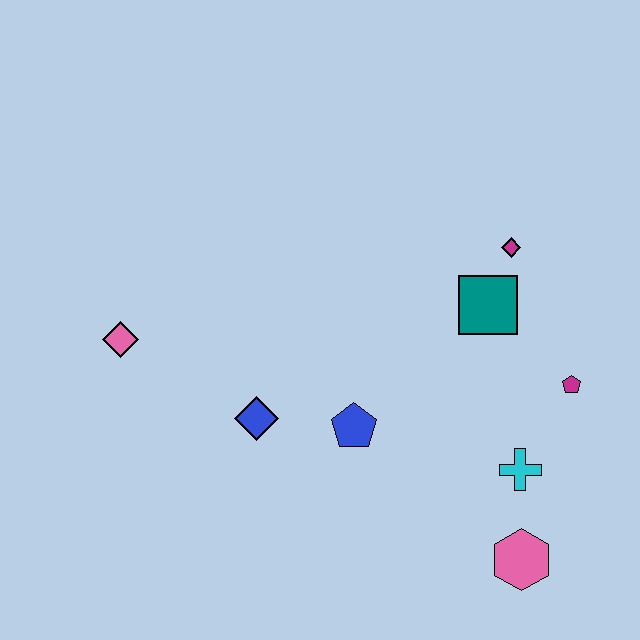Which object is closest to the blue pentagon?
The blue diamond is closest to the blue pentagon.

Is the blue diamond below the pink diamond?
Yes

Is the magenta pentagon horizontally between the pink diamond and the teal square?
No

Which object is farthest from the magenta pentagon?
The pink diamond is farthest from the magenta pentagon.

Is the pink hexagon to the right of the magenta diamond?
Yes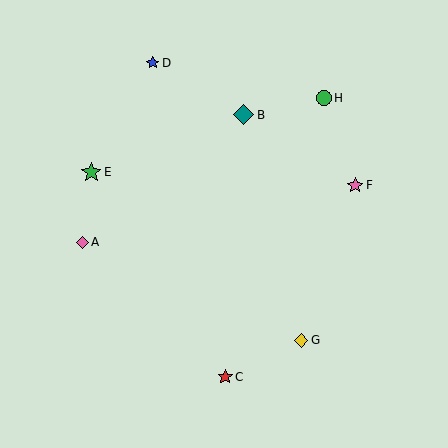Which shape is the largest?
The teal diamond (labeled B) is the largest.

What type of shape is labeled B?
Shape B is a teal diamond.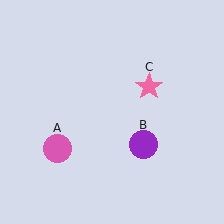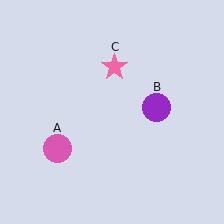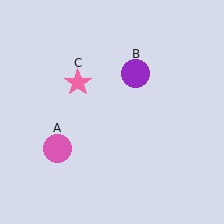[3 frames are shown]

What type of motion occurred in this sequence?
The purple circle (object B), pink star (object C) rotated counterclockwise around the center of the scene.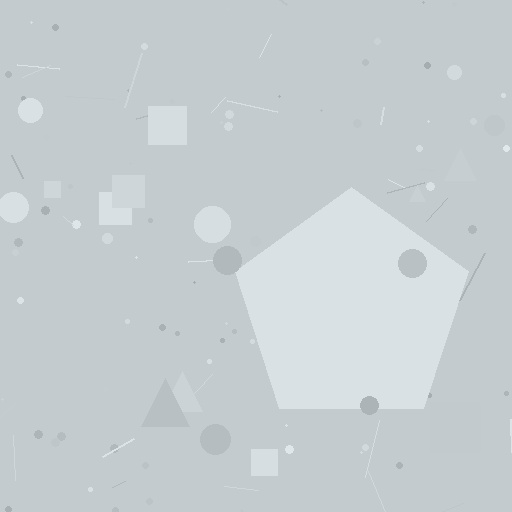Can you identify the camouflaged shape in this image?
The camouflaged shape is a pentagon.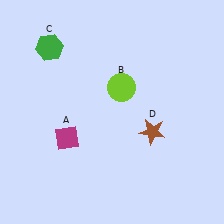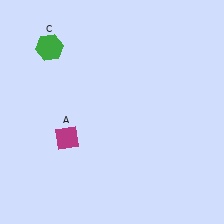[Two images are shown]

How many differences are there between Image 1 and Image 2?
There are 2 differences between the two images.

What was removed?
The brown star (D), the lime circle (B) were removed in Image 2.